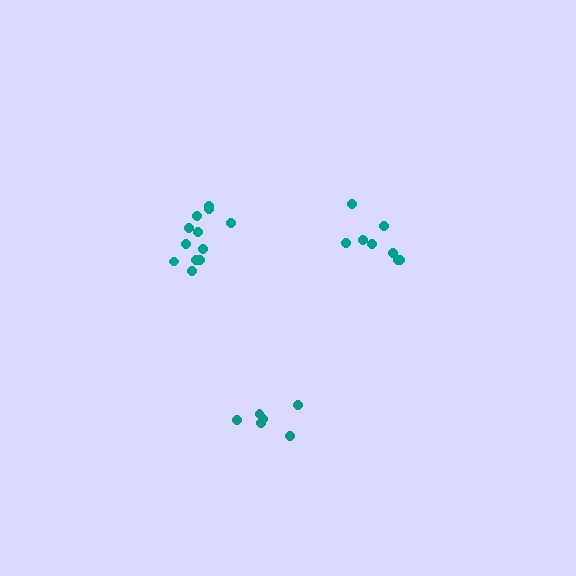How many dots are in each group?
Group 1: 6 dots, Group 2: 8 dots, Group 3: 12 dots (26 total).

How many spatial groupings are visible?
There are 3 spatial groupings.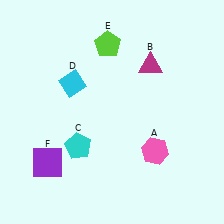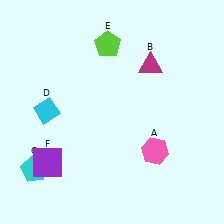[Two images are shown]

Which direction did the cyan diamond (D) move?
The cyan diamond (D) moved down.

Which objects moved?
The objects that moved are: the cyan pentagon (C), the cyan diamond (D).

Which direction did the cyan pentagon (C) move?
The cyan pentagon (C) moved left.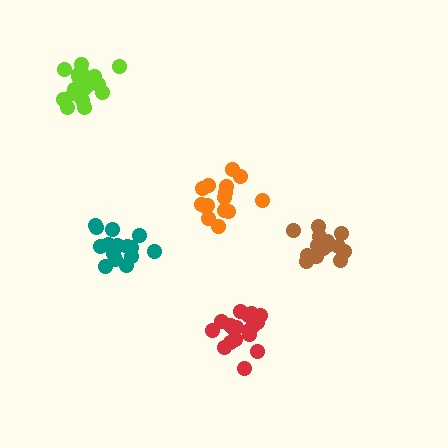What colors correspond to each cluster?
The clusters are colored: red, brown, lime, teal, orange.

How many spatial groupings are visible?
There are 5 spatial groupings.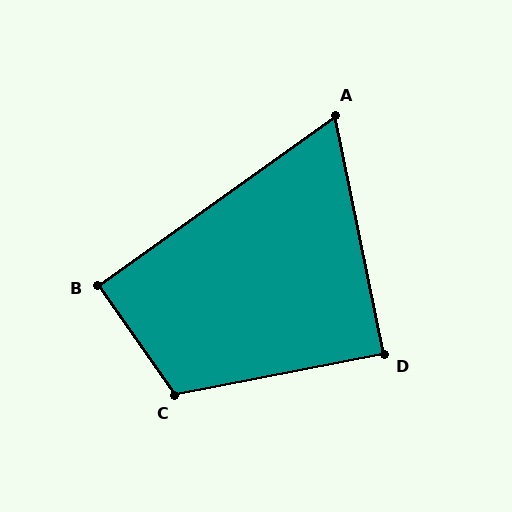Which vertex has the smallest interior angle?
A, at approximately 66 degrees.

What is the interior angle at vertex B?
Approximately 91 degrees (approximately right).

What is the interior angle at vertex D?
Approximately 89 degrees (approximately right).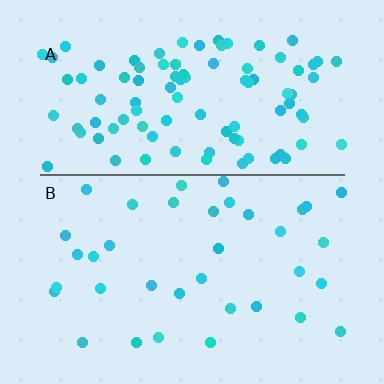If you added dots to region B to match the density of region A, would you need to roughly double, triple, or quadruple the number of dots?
Approximately triple.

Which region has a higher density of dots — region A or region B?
A (the top).